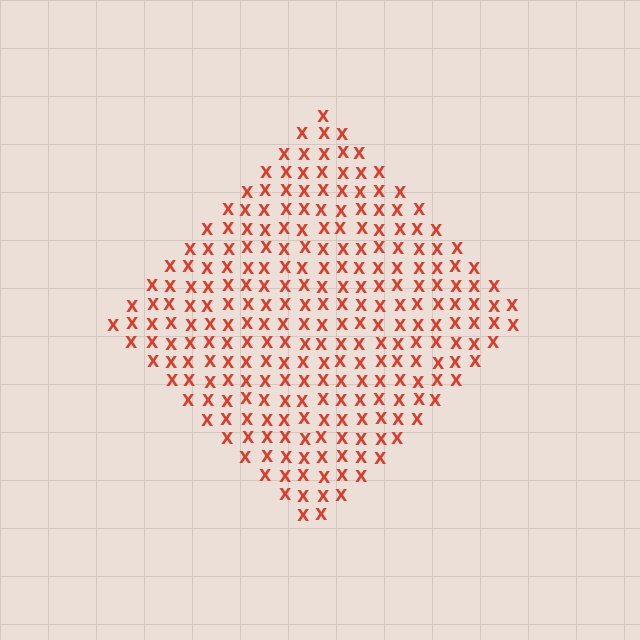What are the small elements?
The small elements are letter X's.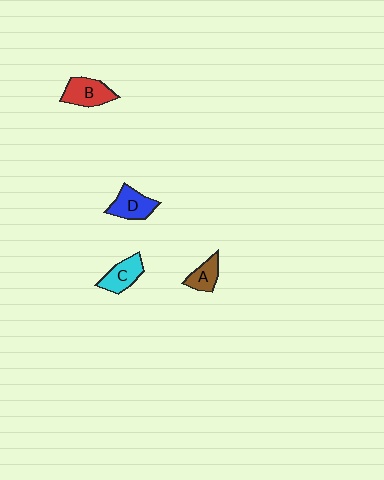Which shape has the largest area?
Shape B (red).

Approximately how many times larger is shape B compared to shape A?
Approximately 1.5 times.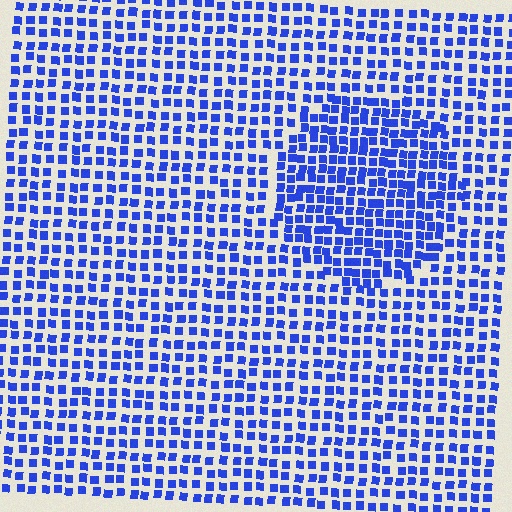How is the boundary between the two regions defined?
The boundary is defined by a change in element density (approximately 1.6x ratio). All elements are the same color, size, and shape.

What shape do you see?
I see a circle.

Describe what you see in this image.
The image contains small blue elements arranged at two different densities. A circle-shaped region is visible where the elements are more densely packed than the surrounding area.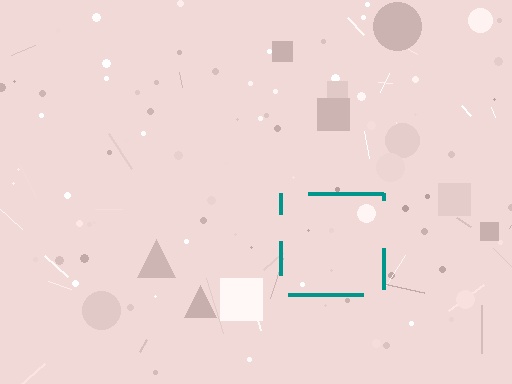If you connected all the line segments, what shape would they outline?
They would outline a square.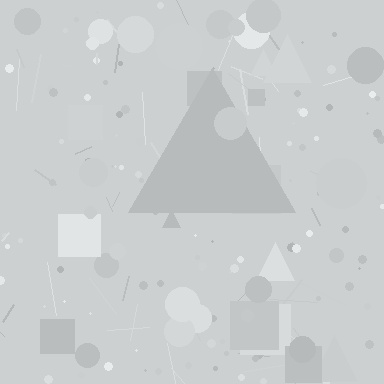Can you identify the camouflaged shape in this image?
The camouflaged shape is a triangle.